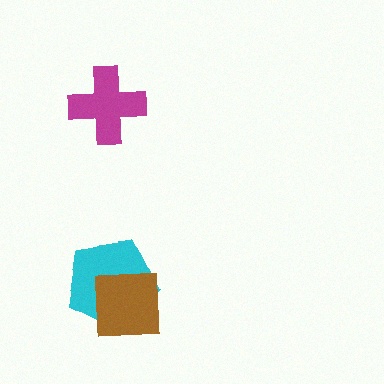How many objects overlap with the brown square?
1 object overlaps with the brown square.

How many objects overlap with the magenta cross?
0 objects overlap with the magenta cross.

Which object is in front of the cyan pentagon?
The brown square is in front of the cyan pentagon.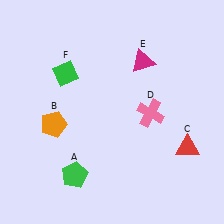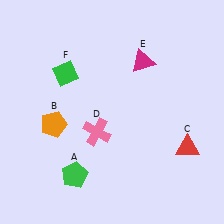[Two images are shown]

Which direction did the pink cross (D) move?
The pink cross (D) moved left.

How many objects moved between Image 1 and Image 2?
1 object moved between the two images.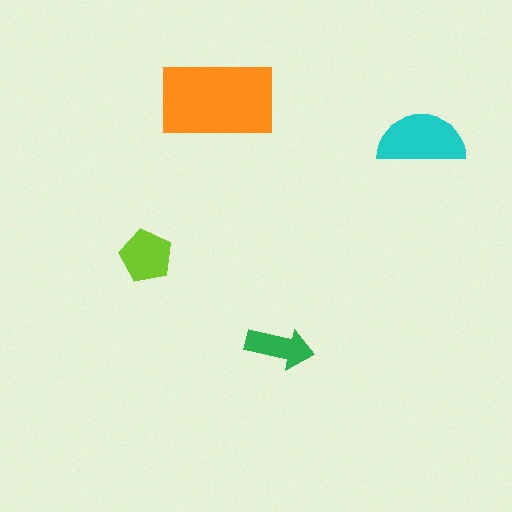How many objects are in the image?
There are 4 objects in the image.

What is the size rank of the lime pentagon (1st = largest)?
3rd.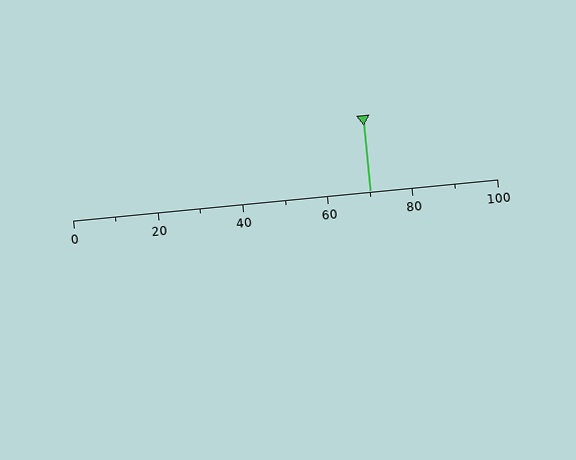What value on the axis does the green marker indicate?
The marker indicates approximately 70.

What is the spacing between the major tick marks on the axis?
The major ticks are spaced 20 apart.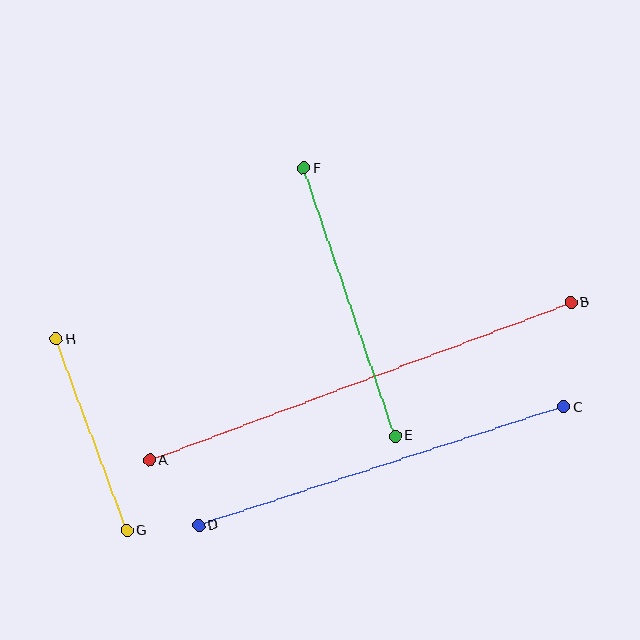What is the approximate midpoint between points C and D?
The midpoint is at approximately (381, 466) pixels.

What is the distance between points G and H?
The distance is approximately 204 pixels.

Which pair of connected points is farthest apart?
Points A and B are farthest apart.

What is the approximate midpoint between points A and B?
The midpoint is at approximately (360, 381) pixels.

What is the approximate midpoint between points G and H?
The midpoint is at approximately (92, 435) pixels.